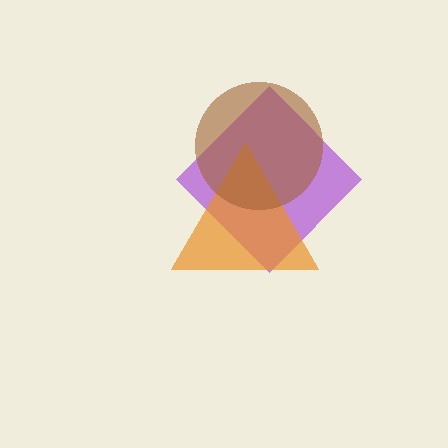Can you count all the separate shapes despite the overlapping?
Yes, there are 3 separate shapes.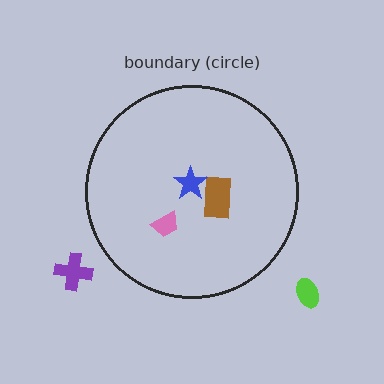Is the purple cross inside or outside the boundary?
Outside.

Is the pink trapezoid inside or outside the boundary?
Inside.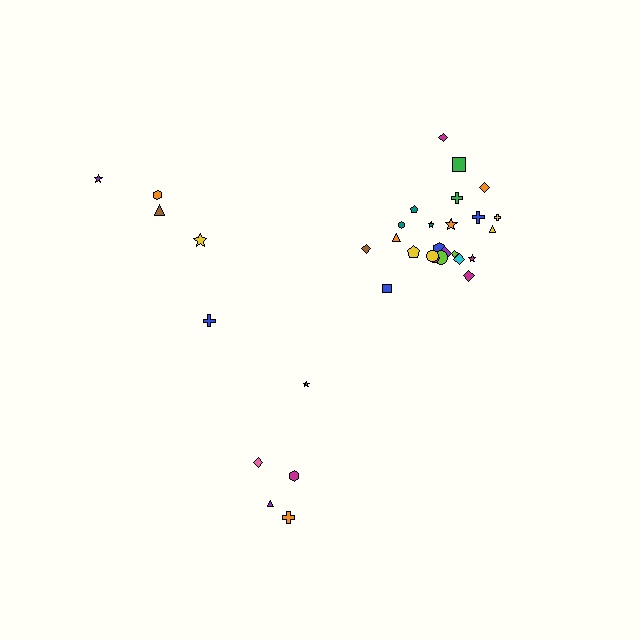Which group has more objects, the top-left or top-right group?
The top-right group.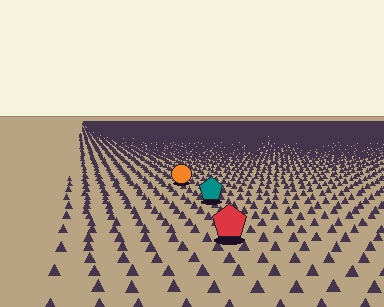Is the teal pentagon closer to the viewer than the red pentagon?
No. The red pentagon is closer — you can tell from the texture gradient: the ground texture is coarser near it.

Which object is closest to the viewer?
The red pentagon is closest. The texture marks near it are larger and more spread out.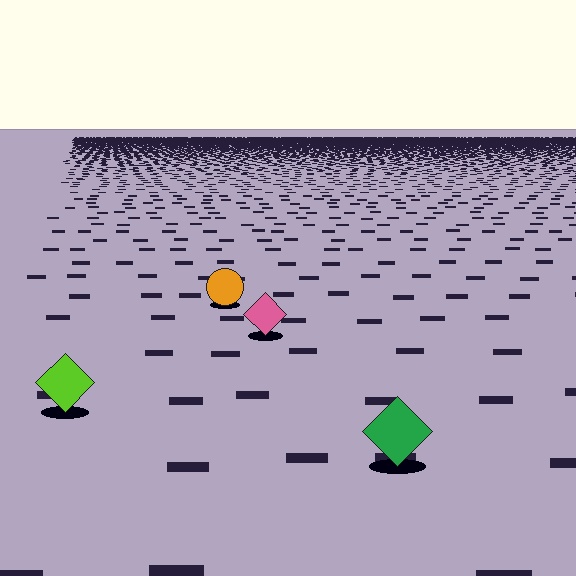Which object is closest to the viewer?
The green diamond is closest. The texture marks near it are larger and more spread out.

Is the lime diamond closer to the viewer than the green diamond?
No. The green diamond is closer — you can tell from the texture gradient: the ground texture is coarser near it.